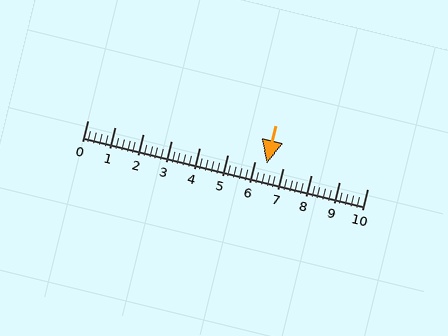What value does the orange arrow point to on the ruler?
The orange arrow points to approximately 6.4.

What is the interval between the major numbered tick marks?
The major tick marks are spaced 1 units apart.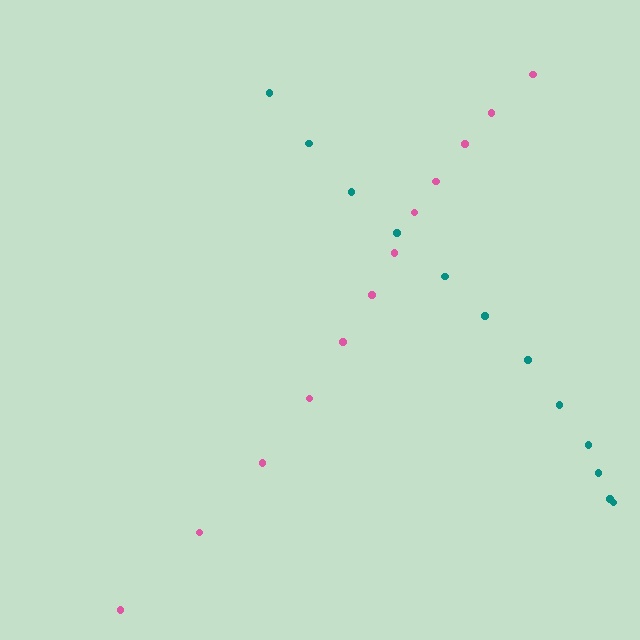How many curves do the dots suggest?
There are 2 distinct paths.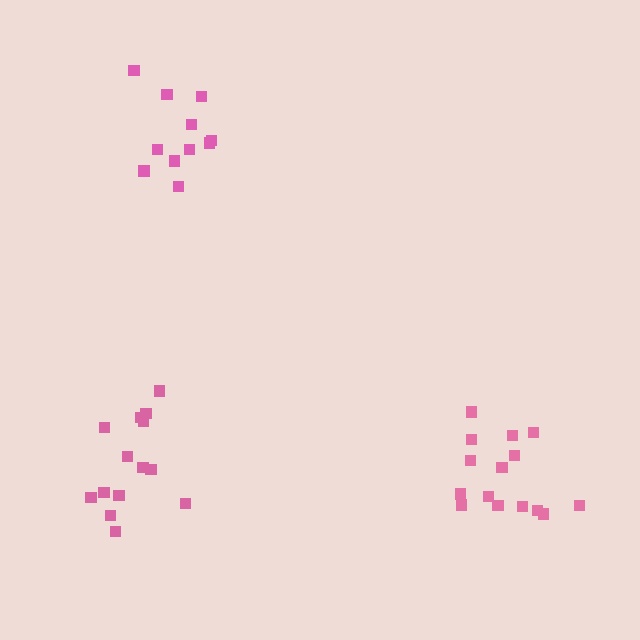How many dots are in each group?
Group 1: 15 dots, Group 2: 11 dots, Group 3: 15 dots (41 total).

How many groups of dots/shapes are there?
There are 3 groups.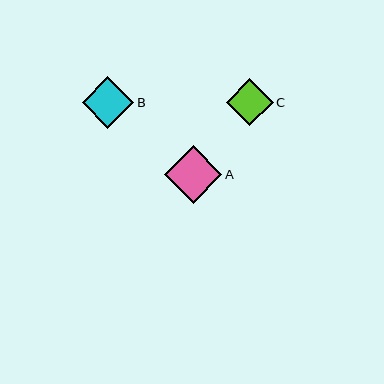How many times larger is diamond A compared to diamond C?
Diamond A is approximately 1.2 times the size of diamond C.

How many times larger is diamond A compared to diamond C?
Diamond A is approximately 1.2 times the size of diamond C.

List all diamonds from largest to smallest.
From largest to smallest: A, B, C.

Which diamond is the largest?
Diamond A is the largest with a size of approximately 58 pixels.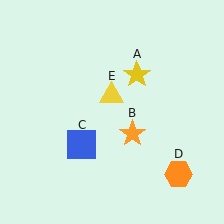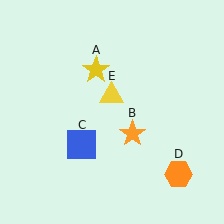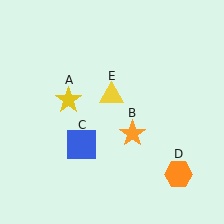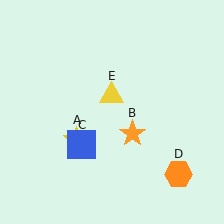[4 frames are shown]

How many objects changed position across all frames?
1 object changed position: yellow star (object A).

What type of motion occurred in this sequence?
The yellow star (object A) rotated counterclockwise around the center of the scene.